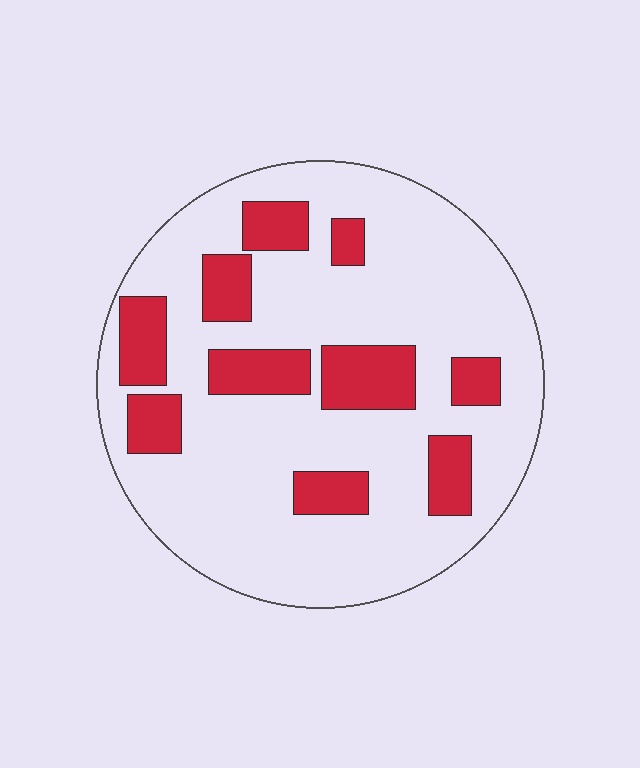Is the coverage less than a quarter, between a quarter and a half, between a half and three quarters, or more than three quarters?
Less than a quarter.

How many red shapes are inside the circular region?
10.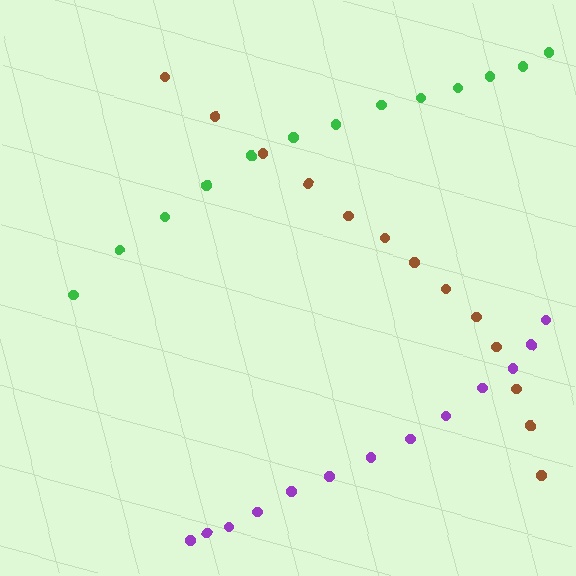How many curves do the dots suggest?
There are 3 distinct paths.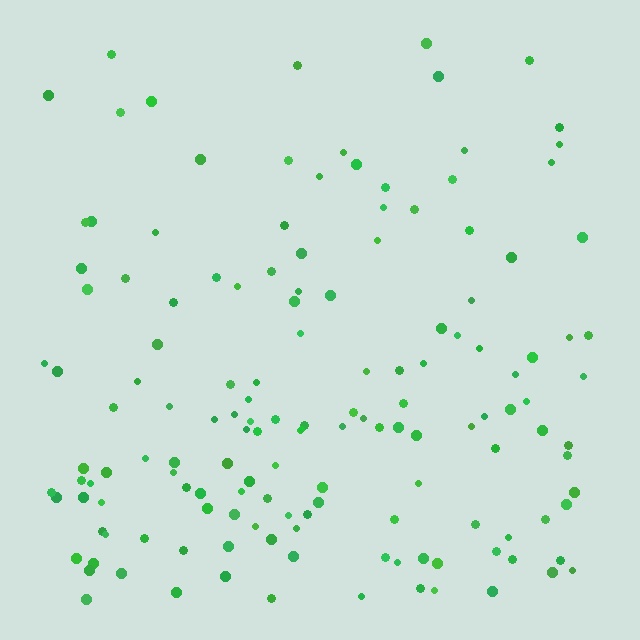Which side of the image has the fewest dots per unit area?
The top.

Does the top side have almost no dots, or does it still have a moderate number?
Still a moderate number, just noticeably fewer than the bottom.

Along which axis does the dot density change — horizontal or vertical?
Vertical.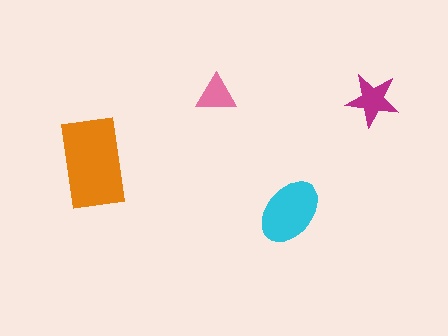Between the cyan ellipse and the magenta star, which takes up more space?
The cyan ellipse.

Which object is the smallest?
The pink triangle.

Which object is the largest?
The orange rectangle.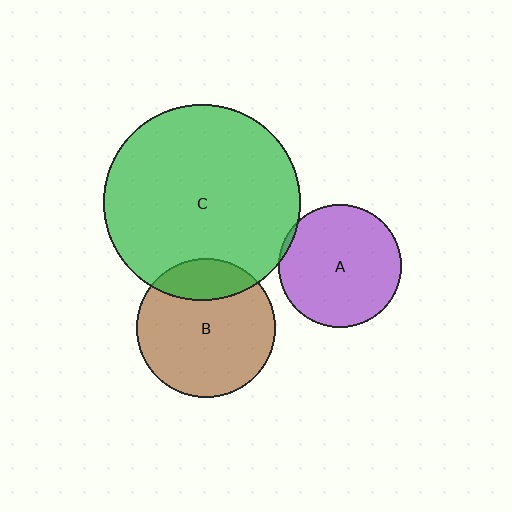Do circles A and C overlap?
Yes.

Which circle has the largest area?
Circle C (green).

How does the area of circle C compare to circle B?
Approximately 2.0 times.